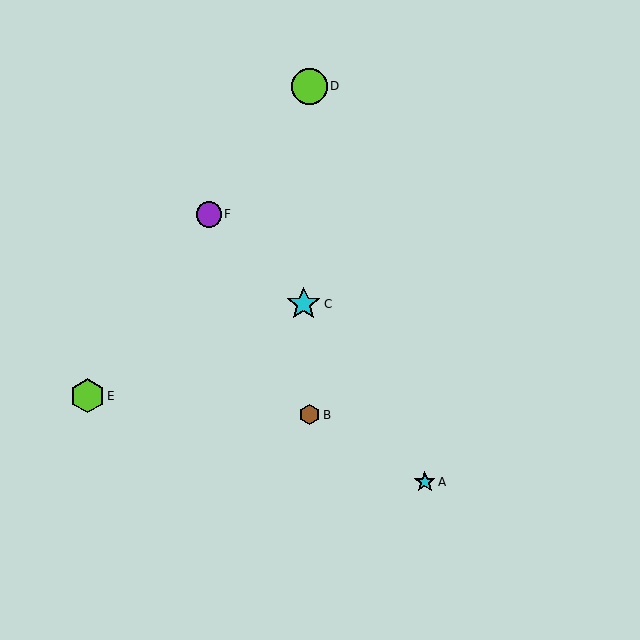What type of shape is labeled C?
Shape C is a cyan star.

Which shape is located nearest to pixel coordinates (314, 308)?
The cyan star (labeled C) at (304, 304) is nearest to that location.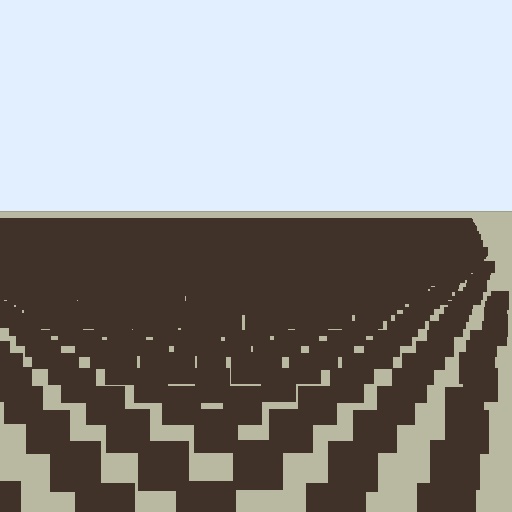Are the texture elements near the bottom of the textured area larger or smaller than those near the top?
Larger. Near the bottom, elements are closer to the viewer and appear at a bigger on-screen size.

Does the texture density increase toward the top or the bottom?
Density increases toward the top.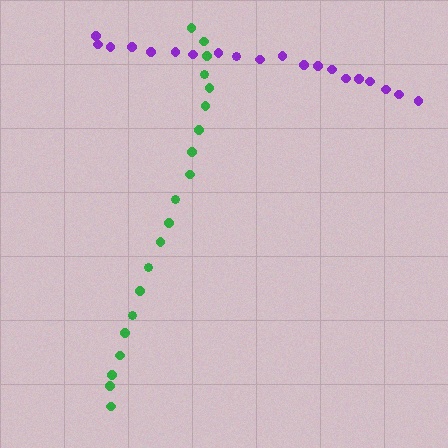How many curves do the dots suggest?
There are 2 distinct paths.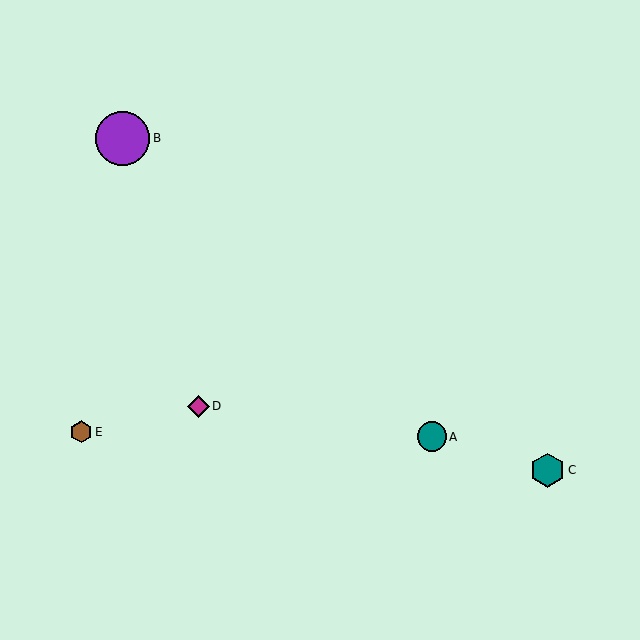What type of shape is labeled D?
Shape D is a magenta diamond.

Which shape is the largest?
The purple circle (labeled B) is the largest.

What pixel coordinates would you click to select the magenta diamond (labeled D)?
Click at (199, 406) to select the magenta diamond D.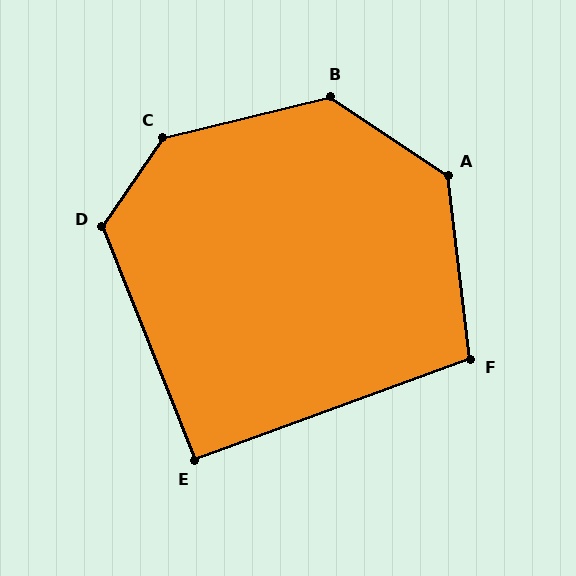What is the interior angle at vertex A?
Approximately 130 degrees (obtuse).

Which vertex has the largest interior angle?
C, at approximately 138 degrees.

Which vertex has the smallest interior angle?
E, at approximately 92 degrees.